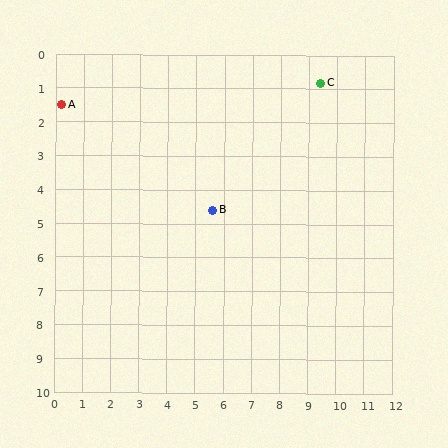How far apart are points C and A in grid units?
Points C and A are about 9.2 grid units apart.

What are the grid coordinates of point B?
Point B is at approximately (5.6, 4.6).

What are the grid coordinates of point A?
Point A is at approximately (0.2, 1.5).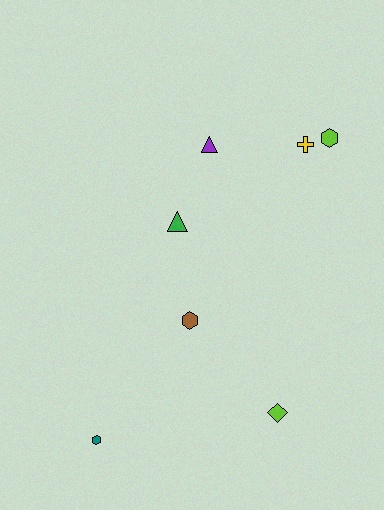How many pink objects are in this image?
There are no pink objects.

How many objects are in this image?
There are 7 objects.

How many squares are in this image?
There are no squares.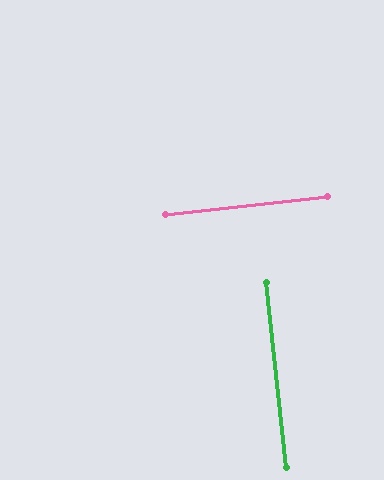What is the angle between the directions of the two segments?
Approximately 90 degrees.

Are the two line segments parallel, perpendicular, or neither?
Perpendicular — they meet at approximately 90°.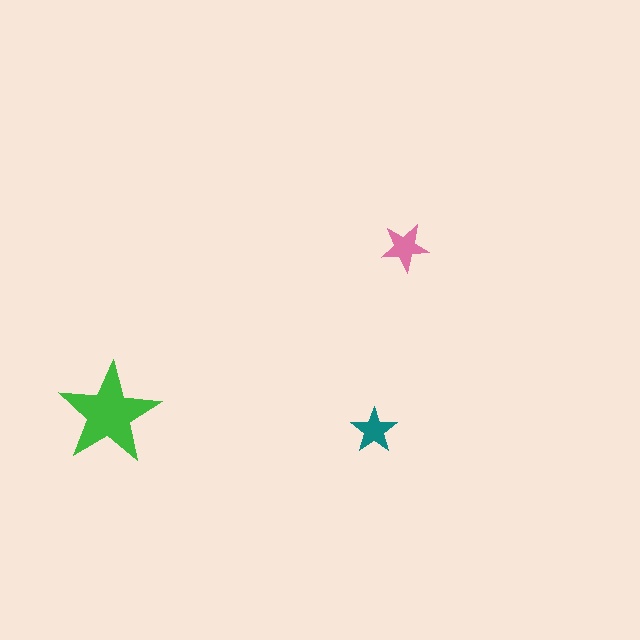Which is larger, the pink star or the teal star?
The pink one.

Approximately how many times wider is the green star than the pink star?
About 2 times wider.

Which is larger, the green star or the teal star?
The green one.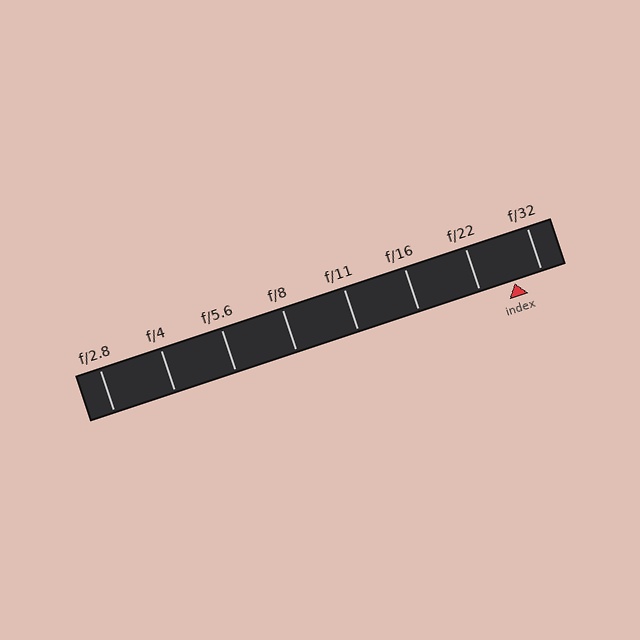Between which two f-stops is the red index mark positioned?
The index mark is between f/22 and f/32.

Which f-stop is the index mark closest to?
The index mark is closest to f/32.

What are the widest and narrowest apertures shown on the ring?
The widest aperture shown is f/2.8 and the narrowest is f/32.